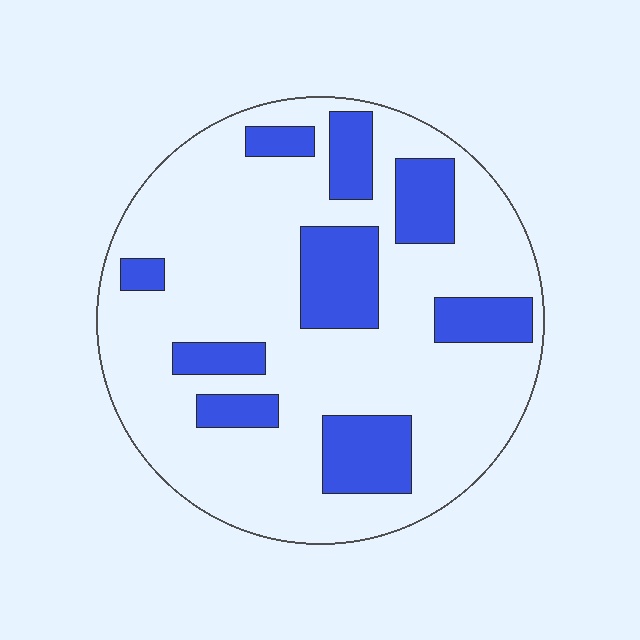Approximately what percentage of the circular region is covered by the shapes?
Approximately 25%.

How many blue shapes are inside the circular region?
9.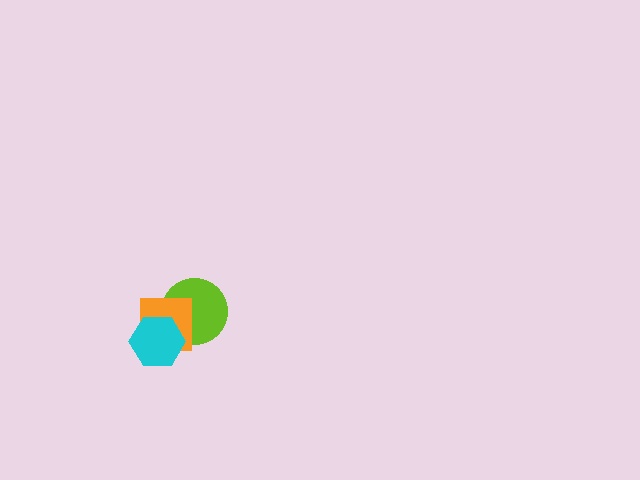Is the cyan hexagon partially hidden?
No, no other shape covers it.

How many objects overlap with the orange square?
2 objects overlap with the orange square.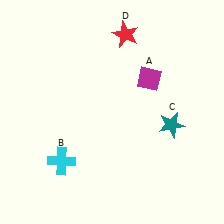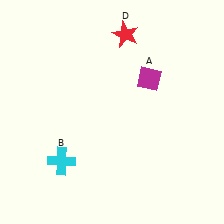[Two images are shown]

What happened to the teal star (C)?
The teal star (C) was removed in Image 2. It was in the bottom-right area of Image 1.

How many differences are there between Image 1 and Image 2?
There is 1 difference between the two images.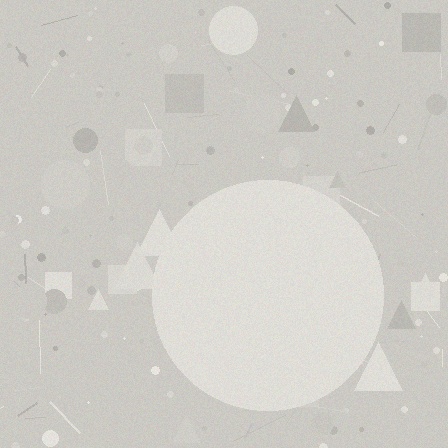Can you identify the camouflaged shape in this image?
The camouflaged shape is a circle.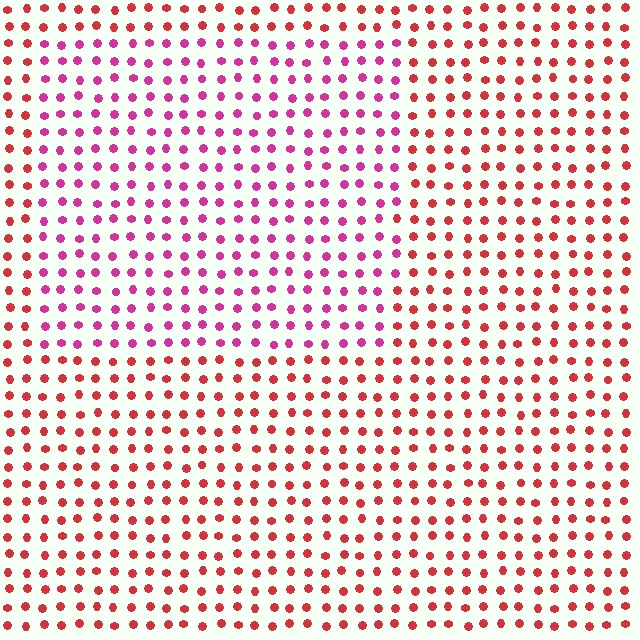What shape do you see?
I see a rectangle.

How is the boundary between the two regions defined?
The boundary is defined purely by a slight shift in hue (about 37 degrees). Spacing, size, and orientation are identical on both sides.